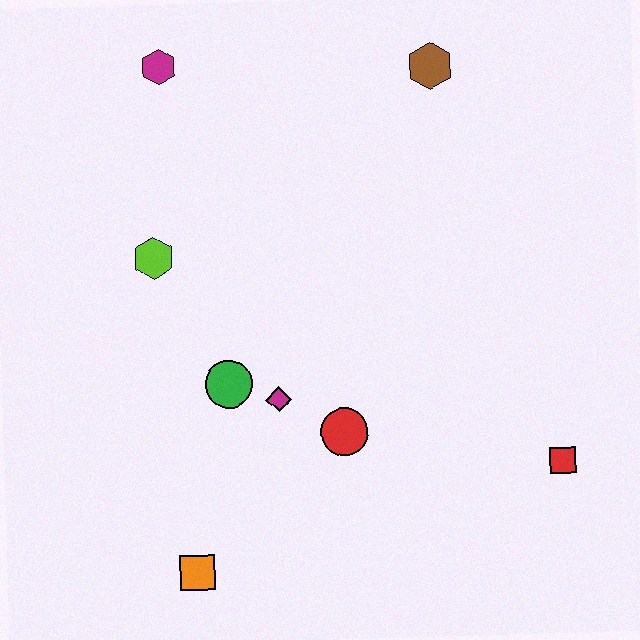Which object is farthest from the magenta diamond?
The brown hexagon is farthest from the magenta diamond.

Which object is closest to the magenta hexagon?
The lime hexagon is closest to the magenta hexagon.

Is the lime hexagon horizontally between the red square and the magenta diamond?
No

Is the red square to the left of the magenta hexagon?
No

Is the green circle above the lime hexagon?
No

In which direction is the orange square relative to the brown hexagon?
The orange square is below the brown hexagon.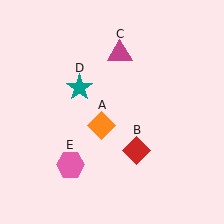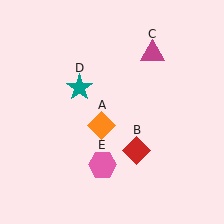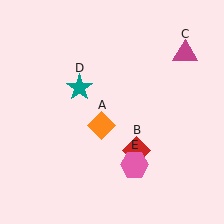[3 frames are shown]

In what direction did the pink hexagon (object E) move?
The pink hexagon (object E) moved right.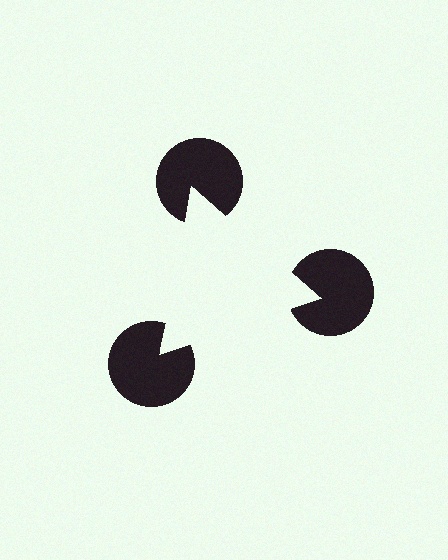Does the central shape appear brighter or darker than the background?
It typically appears slightly brighter than the background, even though no actual brightness change is drawn.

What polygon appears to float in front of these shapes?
An illusory triangle — its edges are inferred from the aligned wedge cuts in the pac-man discs, not physically drawn.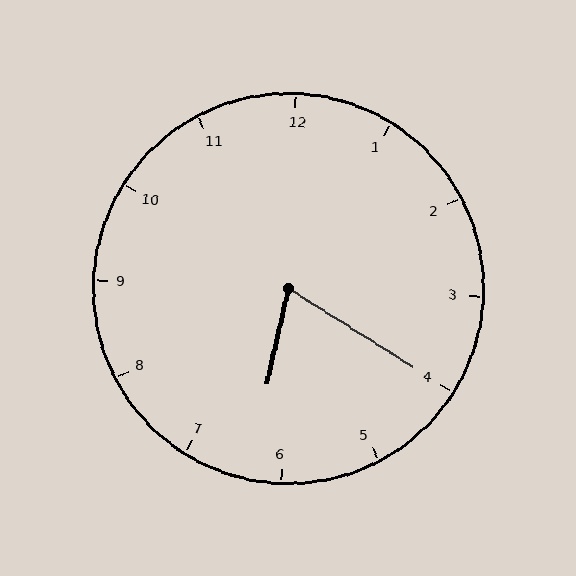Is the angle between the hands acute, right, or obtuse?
It is acute.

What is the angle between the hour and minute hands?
Approximately 70 degrees.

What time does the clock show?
6:20.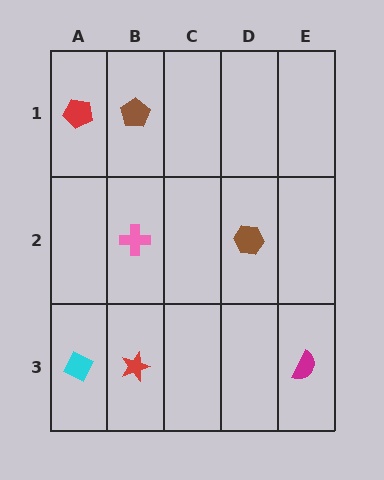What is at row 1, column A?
A red pentagon.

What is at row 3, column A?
A cyan diamond.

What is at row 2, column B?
A pink cross.